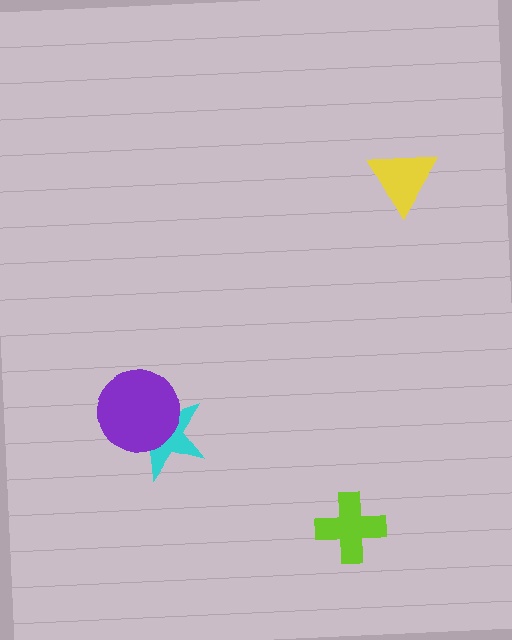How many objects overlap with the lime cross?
0 objects overlap with the lime cross.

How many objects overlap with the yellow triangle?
0 objects overlap with the yellow triangle.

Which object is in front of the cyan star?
The purple circle is in front of the cyan star.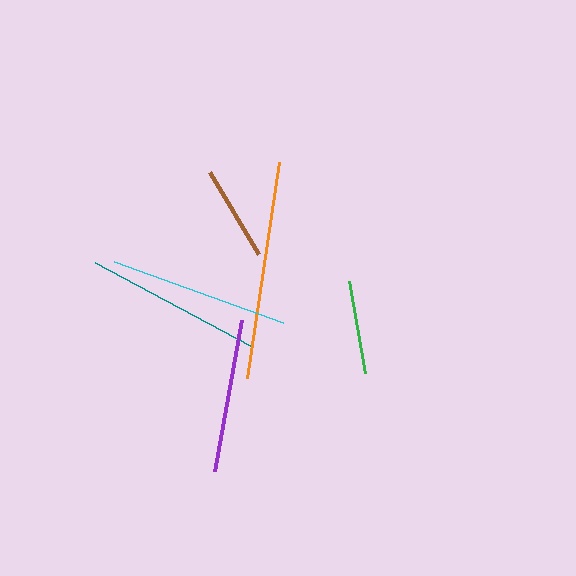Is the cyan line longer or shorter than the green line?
The cyan line is longer than the green line.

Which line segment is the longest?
The orange line is the longest at approximately 219 pixels.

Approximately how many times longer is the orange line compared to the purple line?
The orange line is approximately 1.4 times the length of the purple line.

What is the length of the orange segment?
The orange segment is approximately 219 pixels long.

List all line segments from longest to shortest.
From longest to shortest: orange, cyan, teal, purple, brown, green.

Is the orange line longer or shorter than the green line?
The orange line is longer than the green line.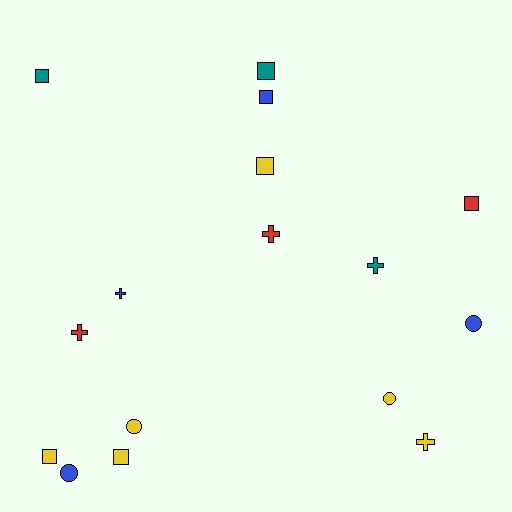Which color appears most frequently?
Yellow, with 6 objects.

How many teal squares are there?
There are 2 teal squares.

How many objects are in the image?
There are 16 objects.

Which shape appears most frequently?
Square, with 7 objects.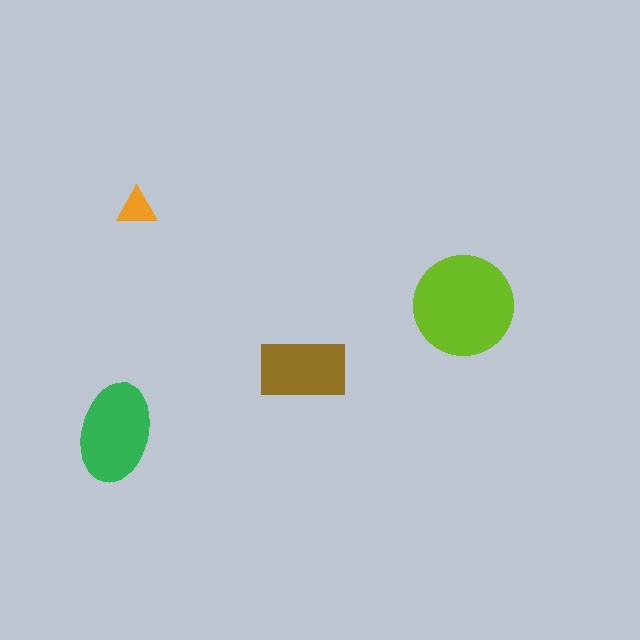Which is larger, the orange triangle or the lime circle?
The lime circle.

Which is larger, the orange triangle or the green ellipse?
The green ellipse.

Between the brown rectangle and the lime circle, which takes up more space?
The lime circle.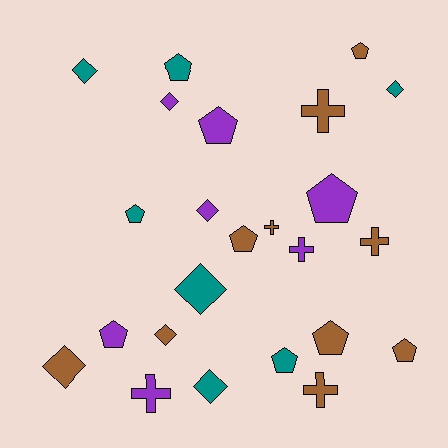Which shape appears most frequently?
Pentagon, with 10 objects.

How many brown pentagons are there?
There are 4 brown pentagons.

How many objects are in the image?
There are 24 objects.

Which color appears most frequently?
Brown, with 10 objects.